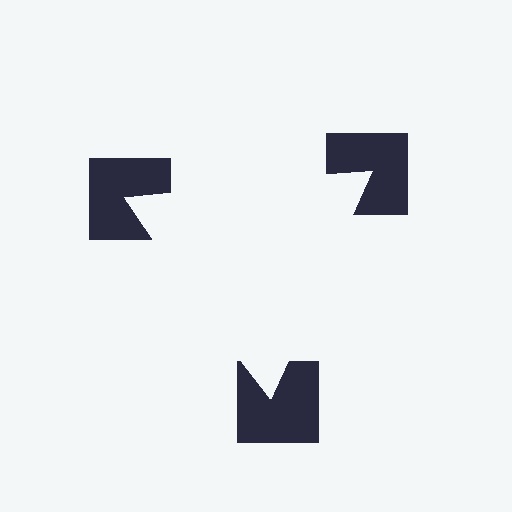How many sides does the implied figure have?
3 sides.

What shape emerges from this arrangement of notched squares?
An illusory triangle — its edges are inferred from the aligned wedge cuts in the notched squares, not physically drawn.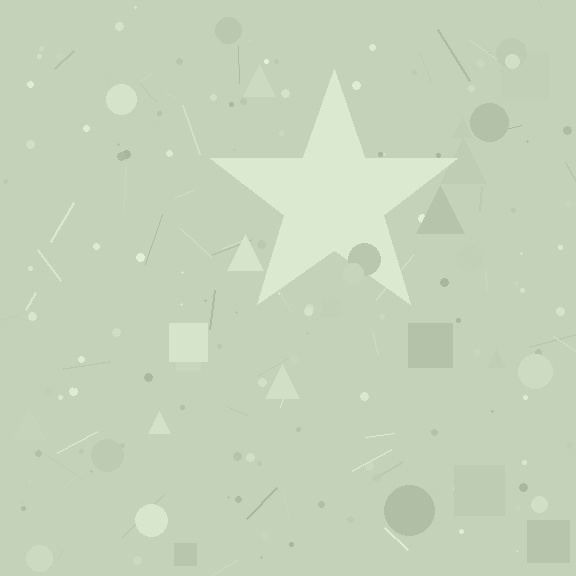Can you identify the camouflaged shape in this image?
The camouflaged shape is a star.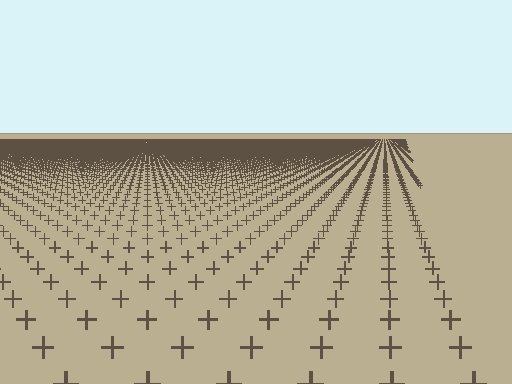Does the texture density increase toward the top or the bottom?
Density increases toward the top.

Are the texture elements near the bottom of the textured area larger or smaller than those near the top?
Larger. Near the bottom, elements are closer to the viewer and appear at a bigger on-screen size.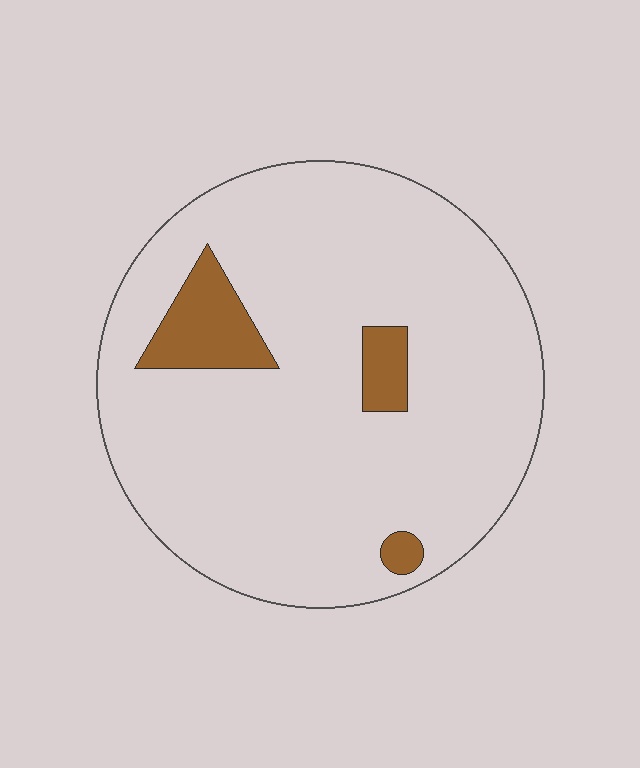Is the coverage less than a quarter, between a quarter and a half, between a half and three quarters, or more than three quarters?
Less than a quarter.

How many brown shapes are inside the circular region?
3.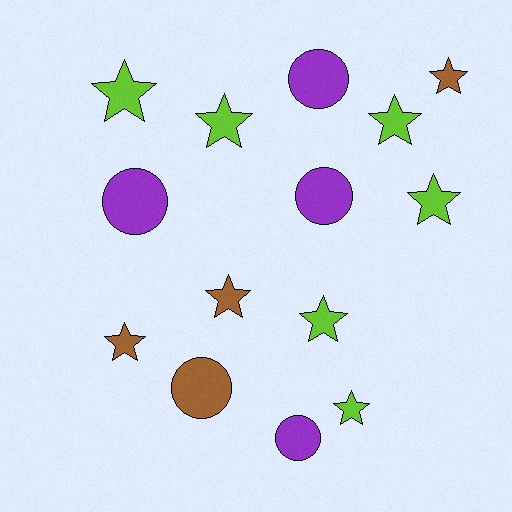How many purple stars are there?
There are no purple stars.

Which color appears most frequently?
Lime, with 6 objects.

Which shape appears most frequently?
Star, with 9 objects.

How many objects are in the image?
There are 14 objects.